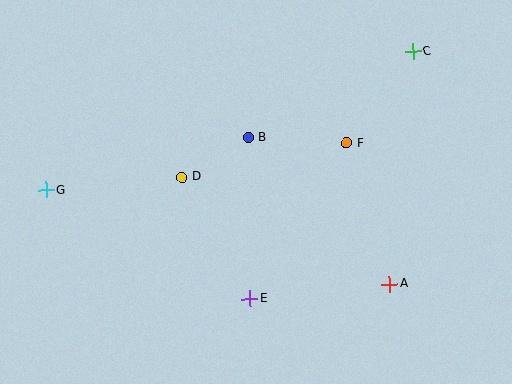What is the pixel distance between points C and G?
The distance between C and G is 392 pixels.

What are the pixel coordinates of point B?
Point B is at (248, 137).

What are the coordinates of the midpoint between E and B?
The midpoint between E and B is at (249, 218).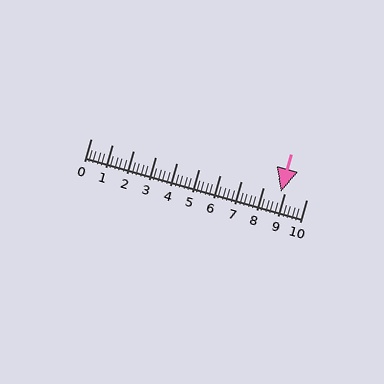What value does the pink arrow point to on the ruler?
The pink arrow points to approximately 8.8.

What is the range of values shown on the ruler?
The ruler shows values from 0 to 10.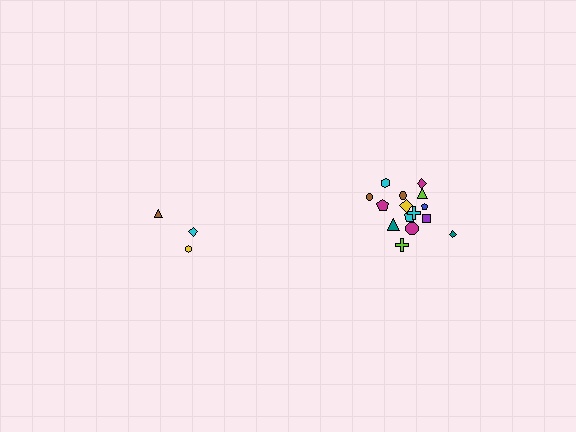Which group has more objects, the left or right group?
The right group.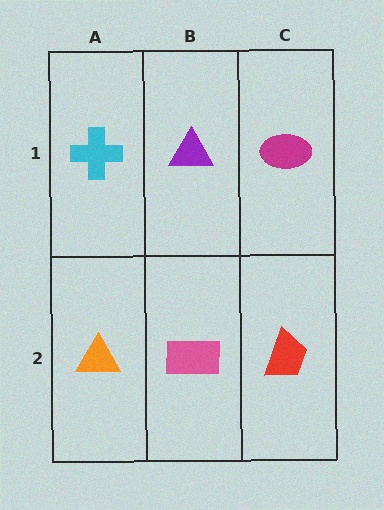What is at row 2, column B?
A pink rectangle.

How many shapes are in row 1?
3 shapes.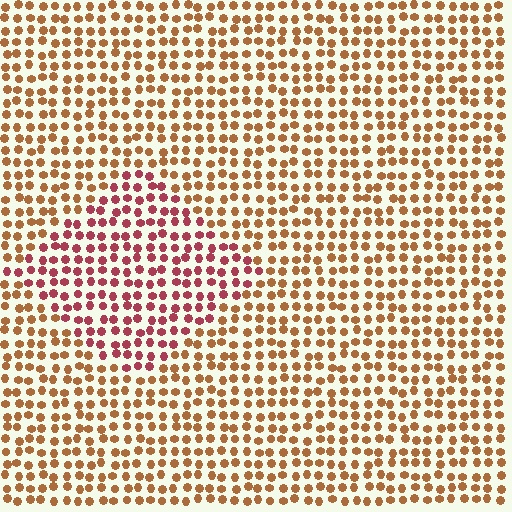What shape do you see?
I see a diamond.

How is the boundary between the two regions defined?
The boundary is defined purely by a slight shift in hue (about 40 degrees). Spacing, size, and orientation are identical on both sides.